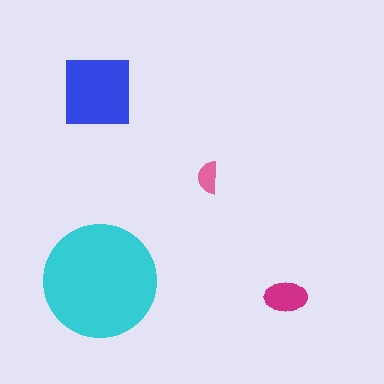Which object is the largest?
The cyan circle.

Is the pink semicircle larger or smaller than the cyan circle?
Smaller.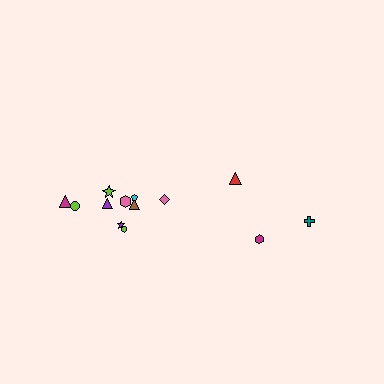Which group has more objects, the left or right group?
The left group.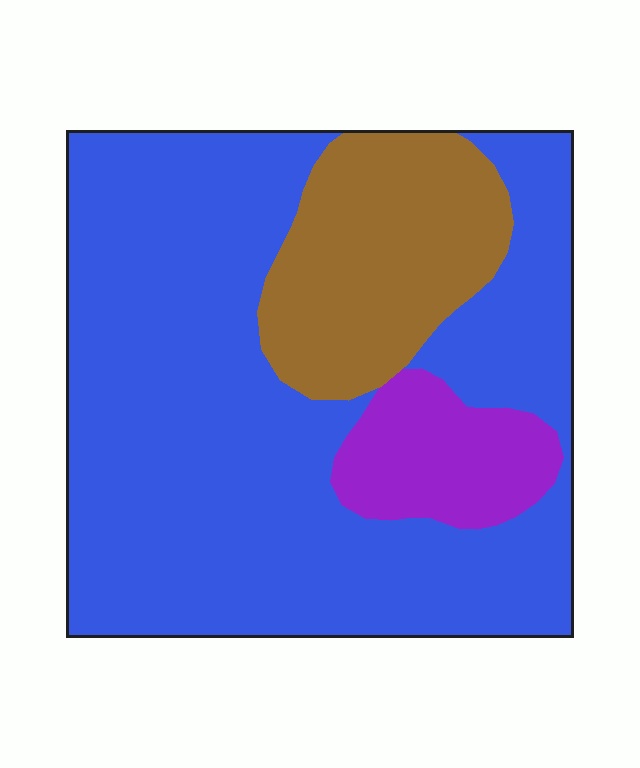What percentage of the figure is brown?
Brown takes up less than a quarter of the figure.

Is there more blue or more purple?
Blue.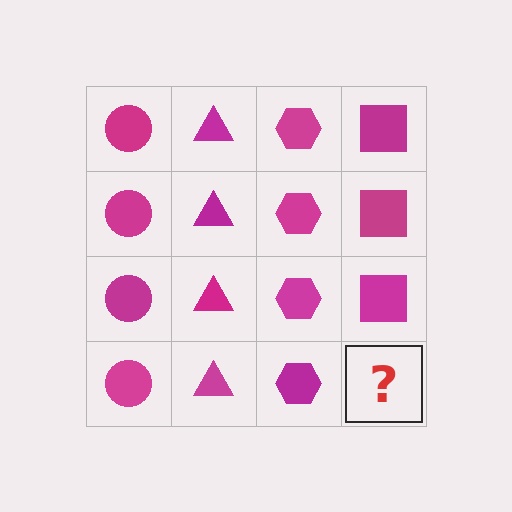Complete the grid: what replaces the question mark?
The question mark should be replaced with a magenta square.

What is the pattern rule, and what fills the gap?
The rule is that each column has a consistent shape. The gap should be filled with a magenta square.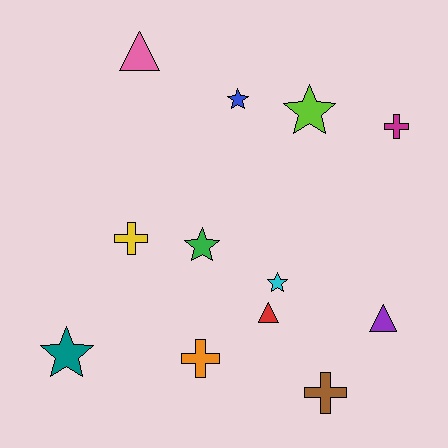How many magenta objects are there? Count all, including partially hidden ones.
There is 1 magenta object.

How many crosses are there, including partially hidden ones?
There are 4 crosses.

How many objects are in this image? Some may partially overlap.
There are 12 objects.